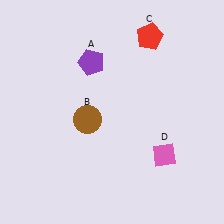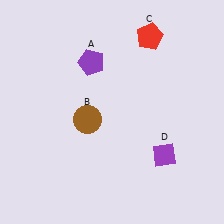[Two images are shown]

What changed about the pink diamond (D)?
In Image 1, D is pink. In Image 2, it changed to purple.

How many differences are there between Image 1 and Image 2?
There is 1 difference between the two images.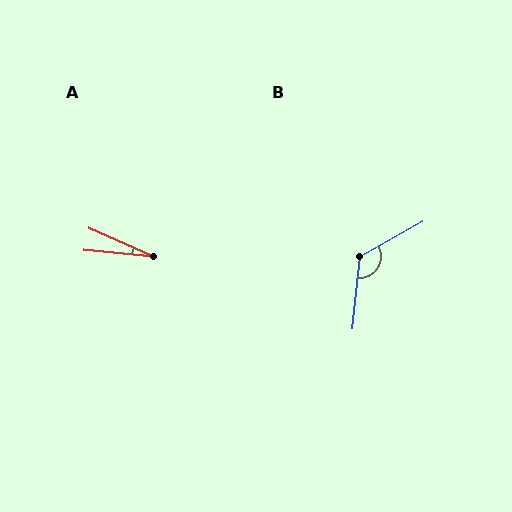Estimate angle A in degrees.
Approximately 19 degrees.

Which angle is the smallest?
A, at approximately 19 degrees.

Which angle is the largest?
B, at approximately 125 degrees.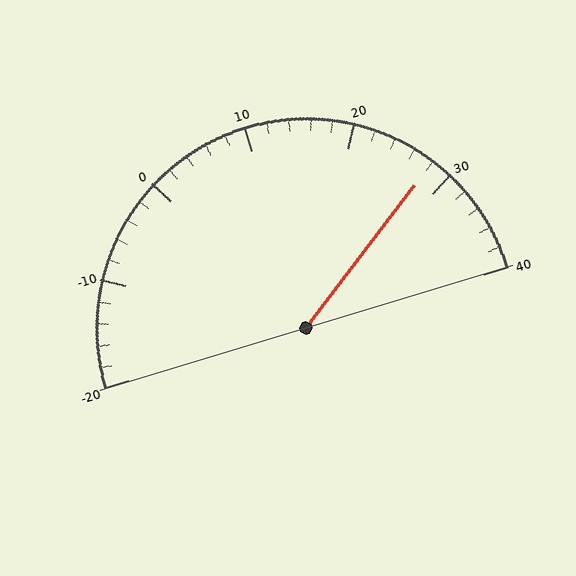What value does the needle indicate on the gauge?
The needle indicates approximately 28.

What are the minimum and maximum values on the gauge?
The gauge ranges from -20 to 40.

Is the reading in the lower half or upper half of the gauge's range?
The reading is in the upper half of the range (-20 to 40).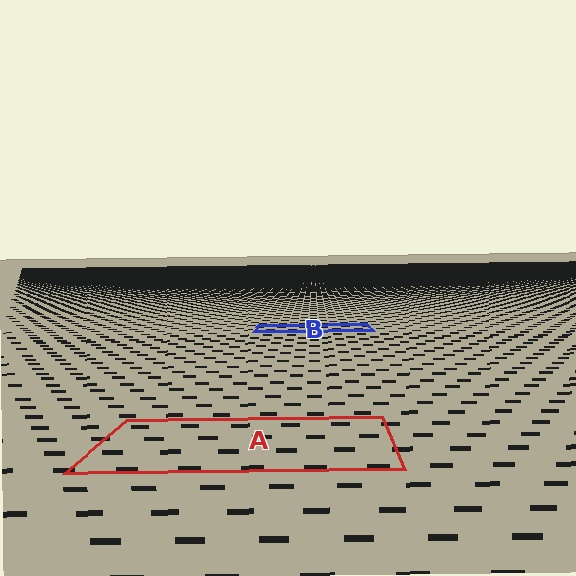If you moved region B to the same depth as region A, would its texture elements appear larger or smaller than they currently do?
They would appear larger. At a closer depth, the same texture elements are projected at a bigger on-screen size.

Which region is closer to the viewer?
Region A is closer. The texture elements there are larger and more spread out.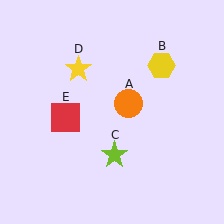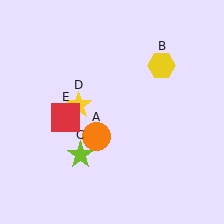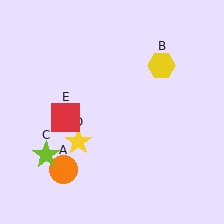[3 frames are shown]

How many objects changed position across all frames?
3 objects changed position: orange circle (object A), lime star (object C), yellow star (object D).